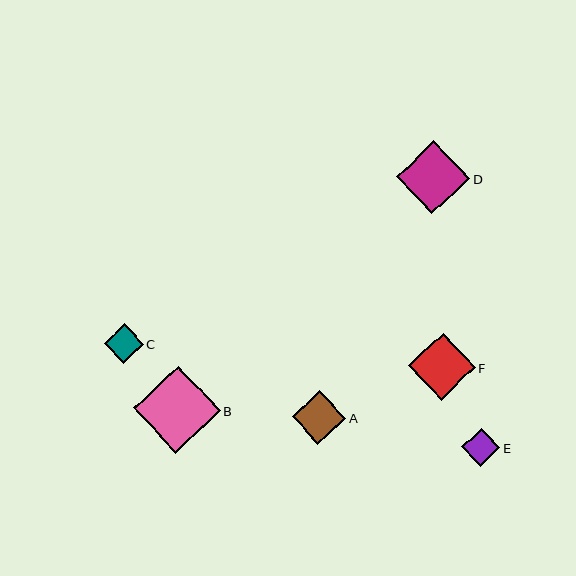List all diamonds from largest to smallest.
From largest to smallest: B, D, F, A, C, E.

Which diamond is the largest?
Diamond B is the largest with a size of approximately 87 pixels.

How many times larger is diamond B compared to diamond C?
Diamond B is approximately 2.2 times the size of diamond C.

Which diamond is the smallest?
Diamond E is the smallest with a size of approximately 38 pixels.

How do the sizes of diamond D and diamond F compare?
Diamond D and diamond F are approximately the same size.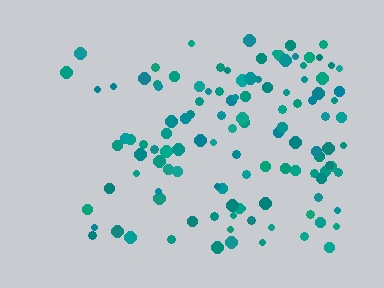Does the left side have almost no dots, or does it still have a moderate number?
Still a moderate number, just noticeably fewer than the right.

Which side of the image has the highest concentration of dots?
The right.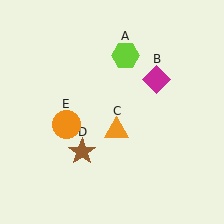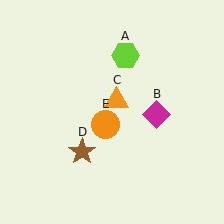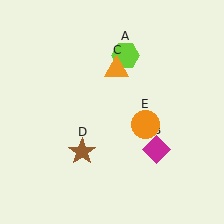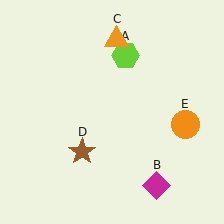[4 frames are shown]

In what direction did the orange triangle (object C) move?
The orange triangle (object C) moved up.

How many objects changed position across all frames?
3 objects changed position: magenta diamond (object B), orange triangle (object C), orange circle (object E).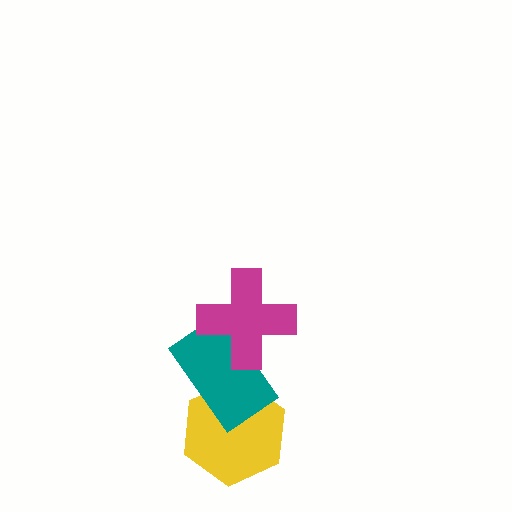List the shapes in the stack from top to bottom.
From top to bottom: the magenta cross, the teal rectangle, the yellow hexagon.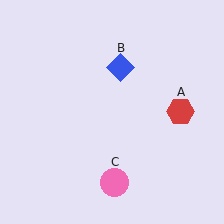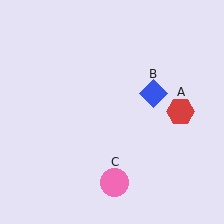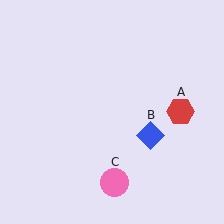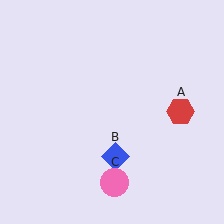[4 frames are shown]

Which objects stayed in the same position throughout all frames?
Red hexagon (object A) and pink circle (object C) remained stationary.